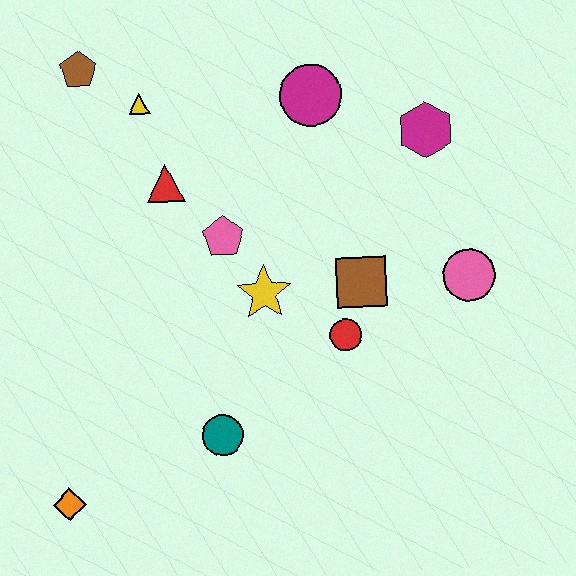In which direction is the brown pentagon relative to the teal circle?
The brown pentagon is above the teal circle.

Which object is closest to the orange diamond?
The teal circle is closest to the orange diamond.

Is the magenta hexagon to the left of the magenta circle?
No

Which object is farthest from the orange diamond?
The magenta hexagon is farthest from the orange diamond.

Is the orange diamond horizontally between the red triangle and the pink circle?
No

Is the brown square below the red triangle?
Yes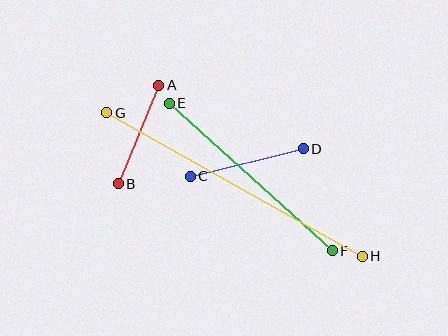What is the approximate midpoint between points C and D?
The midpoint is at approximately (247, 162) pixels.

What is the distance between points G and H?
The distance is approximately 293 pixels.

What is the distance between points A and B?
The distance is approximately 107 pixels.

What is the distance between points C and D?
The distance is approximately 116 pixels.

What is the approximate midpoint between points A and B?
The midpoint is at approximately (138, 135) pixels.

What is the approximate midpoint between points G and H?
The midpoint is at approximately (234, 185) pixels.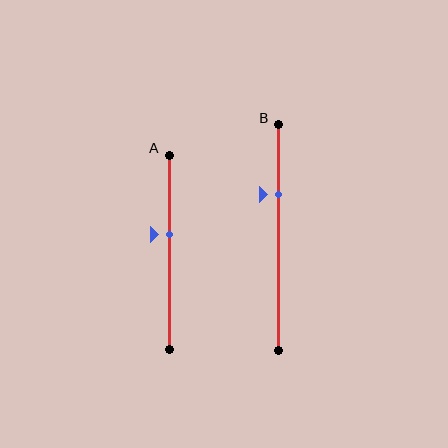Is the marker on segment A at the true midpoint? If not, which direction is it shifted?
No, the marker on segment A is shifted upward by about 9% of the segment length.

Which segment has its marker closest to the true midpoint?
Segment A has its marker closest to the true midpoint.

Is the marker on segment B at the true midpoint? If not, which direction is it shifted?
No, the marker on segment B is shifted upward by about 19% of the segment length.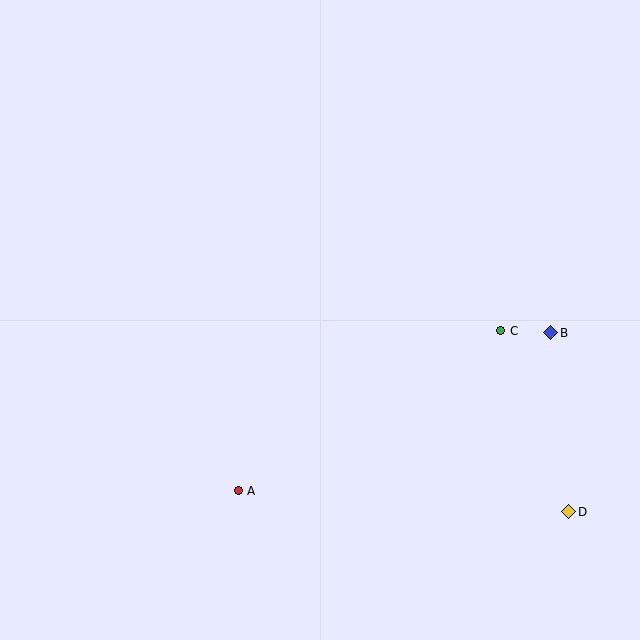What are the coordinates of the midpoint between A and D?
The midpoint between A and D is at (403, 501).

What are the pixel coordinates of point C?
Point C is at (501, 331).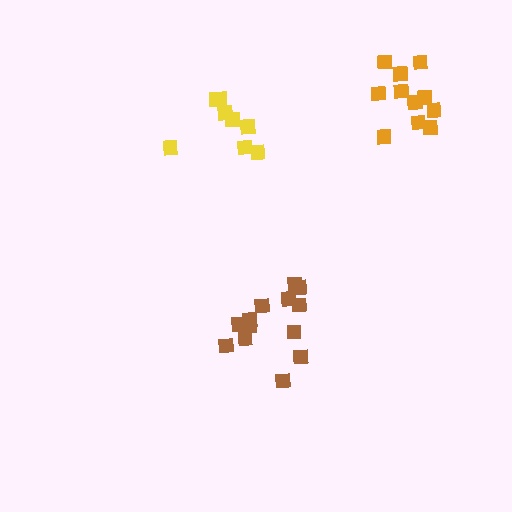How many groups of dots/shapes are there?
There are 3 groups.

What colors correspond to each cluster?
The clusters are colored: orange, yellow, brown.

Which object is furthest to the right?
The orange cluster is rightmost.